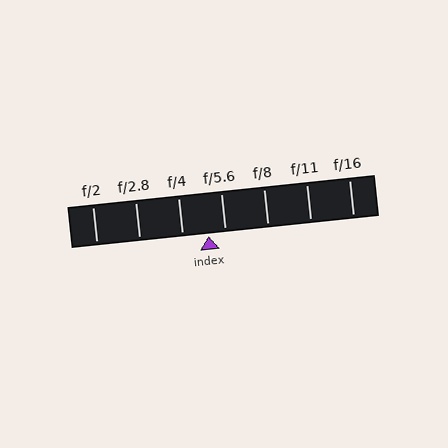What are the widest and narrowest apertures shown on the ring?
The widest aperture shown is f/2 and the narrowest is f/16.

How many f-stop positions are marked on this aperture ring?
There are 7 f-stop positions marked.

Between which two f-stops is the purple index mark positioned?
The index mark is between f/4 and f/5.6.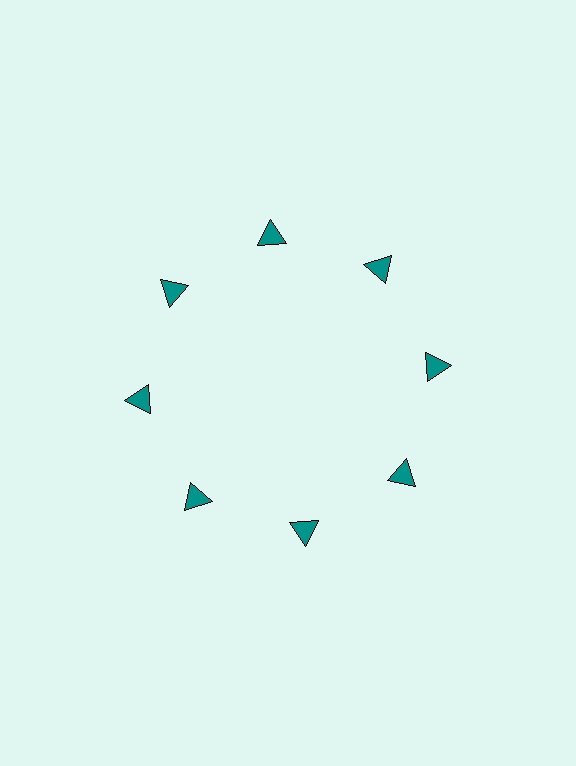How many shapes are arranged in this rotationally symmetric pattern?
There are 8 shapes, arranged in 8 groups of 1.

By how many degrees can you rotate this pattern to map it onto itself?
The pattern maps onto itself every 45 degrees of rotation.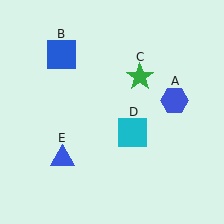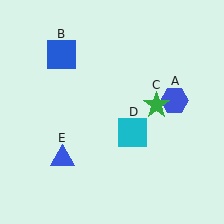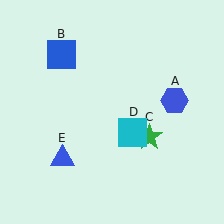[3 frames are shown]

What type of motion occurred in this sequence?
The green star (object C) rotated clockwise around the center of the scene.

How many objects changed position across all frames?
1 object changed position: green star (object C).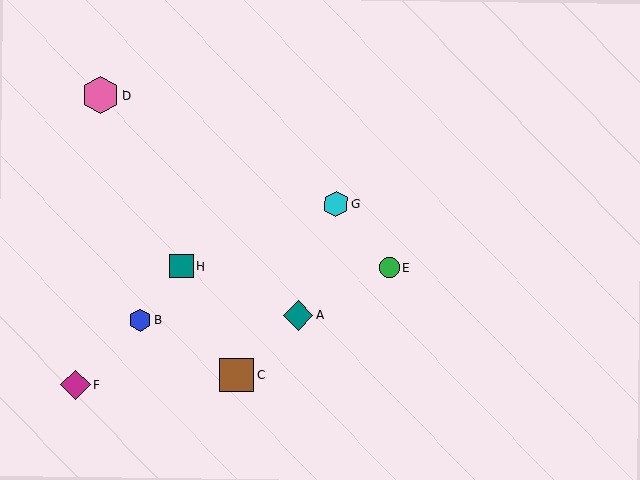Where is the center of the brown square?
The center of the brown square is at (237, 375).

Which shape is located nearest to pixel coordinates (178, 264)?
The teal square (labeled H) at (181, 266) is nearest to that location.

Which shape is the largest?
The pink hexagon (labeled D) is the largest.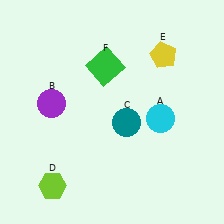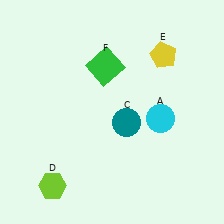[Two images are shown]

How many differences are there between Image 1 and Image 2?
There is 1 difference between the two images.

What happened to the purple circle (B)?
The purple circle (B) was removed in Image 2. It was in the top-left area of Image 1.